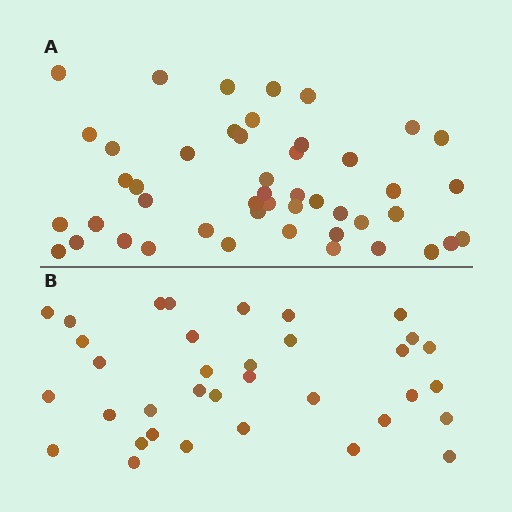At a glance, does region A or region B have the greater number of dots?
Region A (the top region) has more dots.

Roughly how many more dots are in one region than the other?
Region A has roughly 12 or so more dots than region B.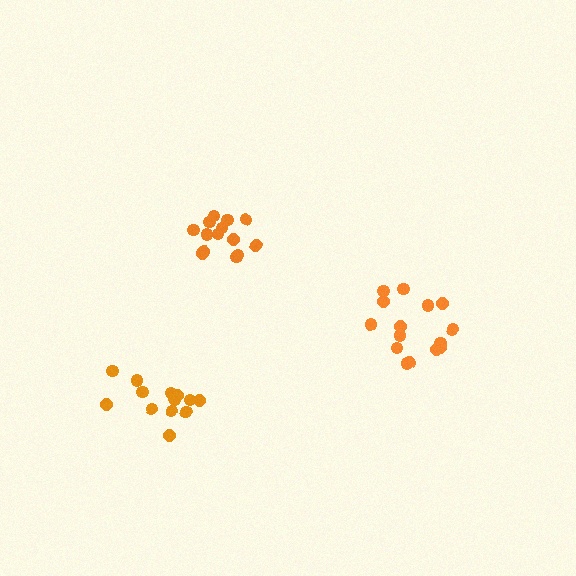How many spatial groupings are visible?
There are 3 spatial groupings.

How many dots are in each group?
Group 1: 14 dots, Group 2: 15 dots, Group 3: 14 dots (43 total).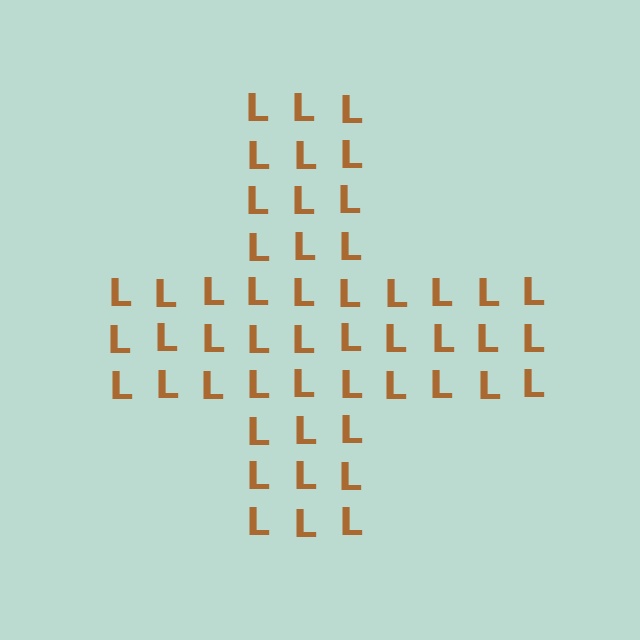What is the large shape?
The large shape is a cross.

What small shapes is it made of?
It is made of small letter L's.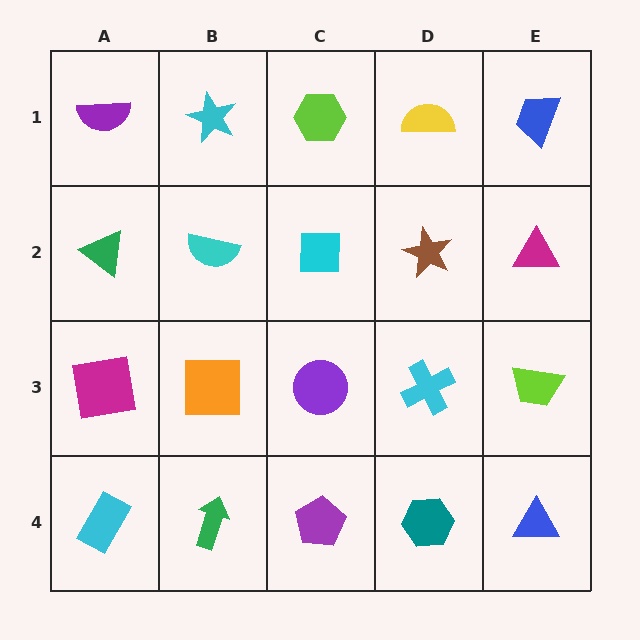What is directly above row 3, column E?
A magenta triangle.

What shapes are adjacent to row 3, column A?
A green triangle (row 2, column A), a cyan rectangle (row 4, column A), an orange square (row 3, column B).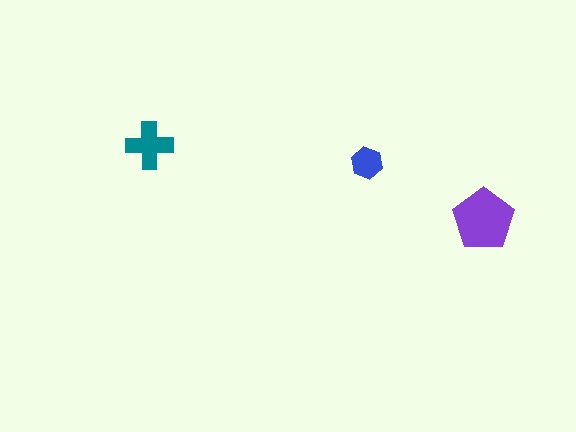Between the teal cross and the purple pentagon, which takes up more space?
The purple pentagon.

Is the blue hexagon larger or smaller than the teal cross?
Smaller.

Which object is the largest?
The purple pentagon.